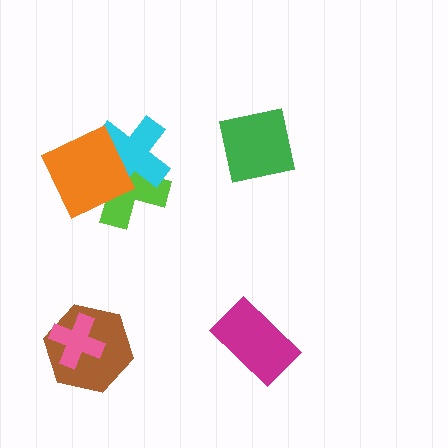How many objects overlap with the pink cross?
1 object overlaps with the pink cross.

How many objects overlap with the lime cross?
2 objects overlap with the lime cross.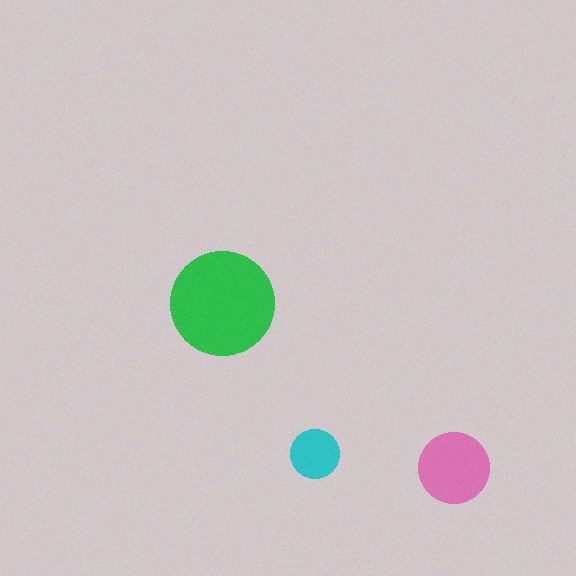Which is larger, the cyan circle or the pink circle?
The pink one.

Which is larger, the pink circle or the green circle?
The green one.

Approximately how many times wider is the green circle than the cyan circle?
About 2 times wider.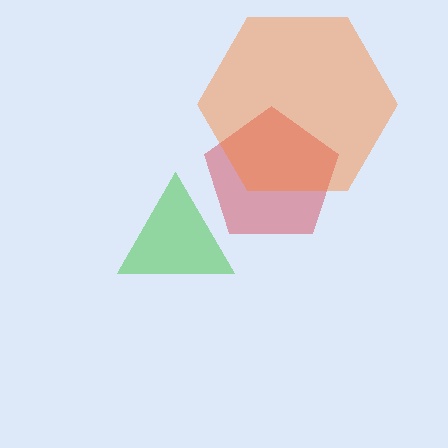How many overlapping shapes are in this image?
There are 3 overlapping shapes in the image.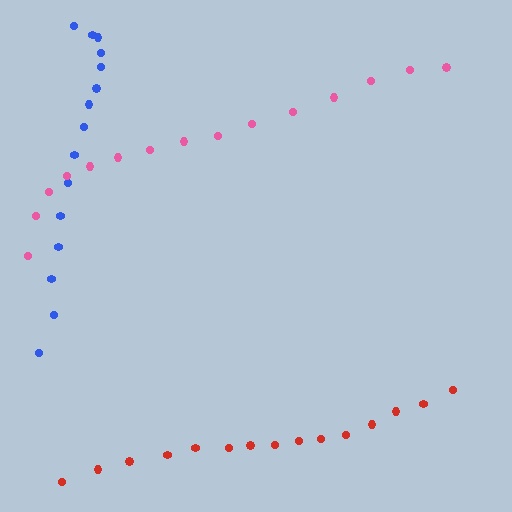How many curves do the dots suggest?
There are 3 distinct paths.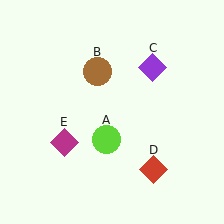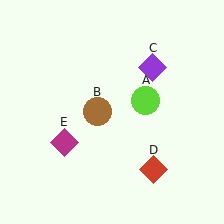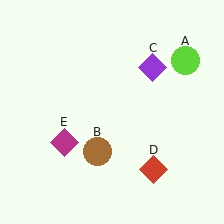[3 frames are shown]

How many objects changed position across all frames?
2 objects changed position: lime circle (object A), brown circle (object B).